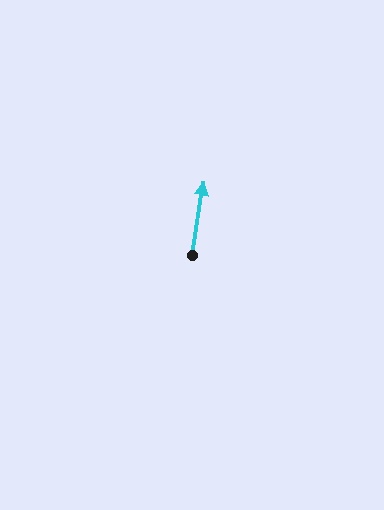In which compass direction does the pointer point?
North.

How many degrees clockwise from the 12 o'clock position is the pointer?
Approximately 9 degrees.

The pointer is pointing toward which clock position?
Roughly 12 o'clock.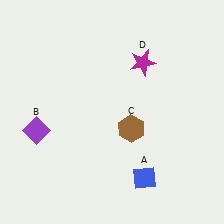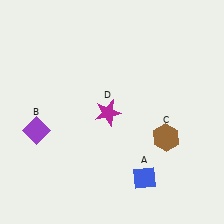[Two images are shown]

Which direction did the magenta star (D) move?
The magenta star (D) moved down.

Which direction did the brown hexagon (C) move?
The brown hexagon (C) moved right.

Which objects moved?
The objects that moved are: the brown hexagon (C), the magenta star (D).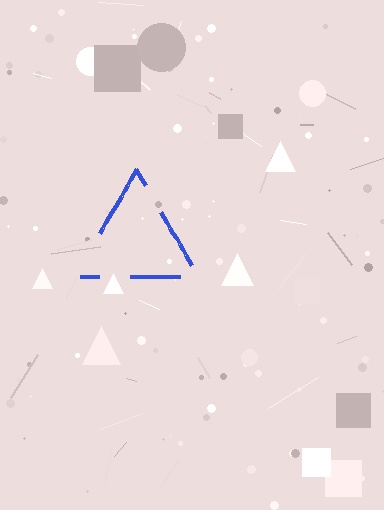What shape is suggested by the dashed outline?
The dashed outline suggests a triangle.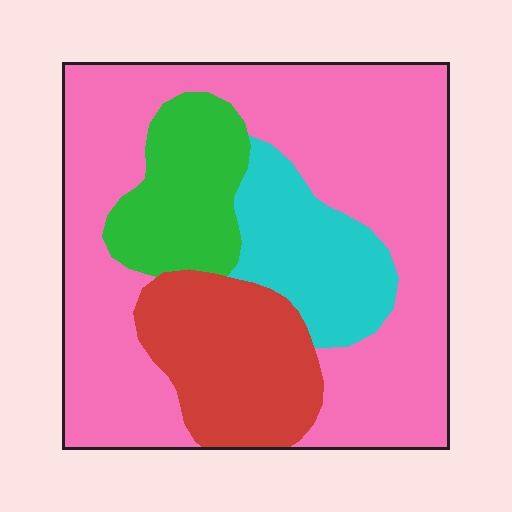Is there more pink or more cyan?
Pink.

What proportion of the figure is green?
Green covers roughly 15% of the figure.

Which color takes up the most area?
Pink, at roughly 55%.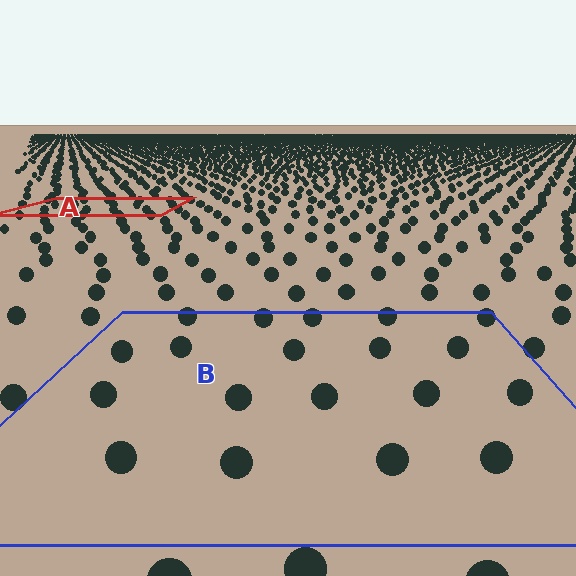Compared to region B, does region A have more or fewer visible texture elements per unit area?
Region A has more texture elements per unit area — they are packed more densely because it is farther away.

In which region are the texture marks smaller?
The texture marks are smaller in region A, because it is farther away.